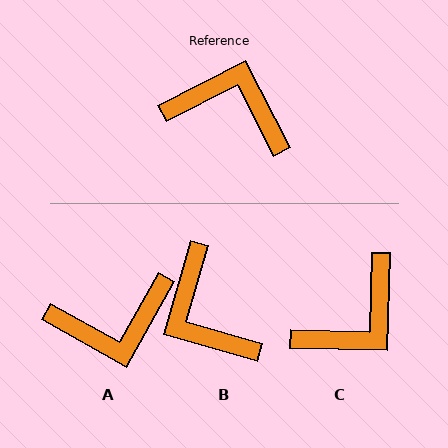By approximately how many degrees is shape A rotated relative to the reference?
Approximately 146 degrees clockwise.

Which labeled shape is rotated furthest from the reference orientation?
A, about 146 degrees away.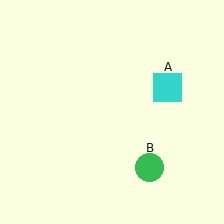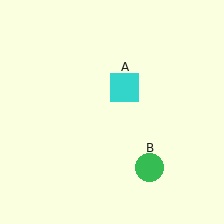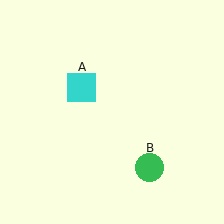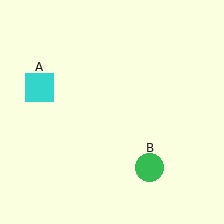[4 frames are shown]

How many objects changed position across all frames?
1 object changed position: cyan square (object A).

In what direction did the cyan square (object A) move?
The cyan square (object A) moved left.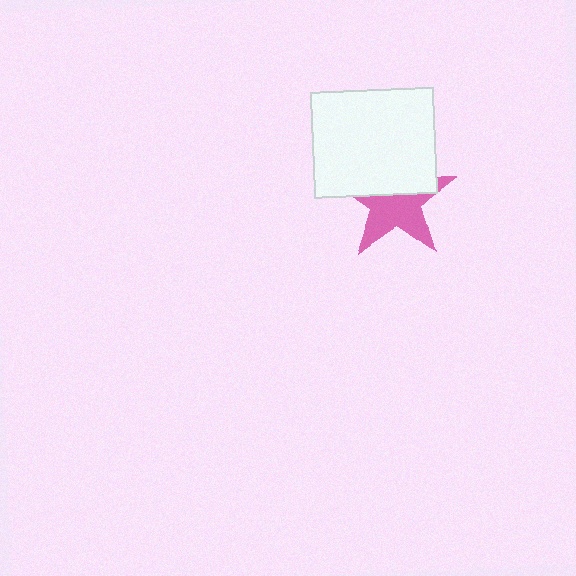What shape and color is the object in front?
The object in front is a white rectangle.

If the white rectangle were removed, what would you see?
You would see the complete pink star.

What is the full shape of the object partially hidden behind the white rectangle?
The partially hidden object is a pink star.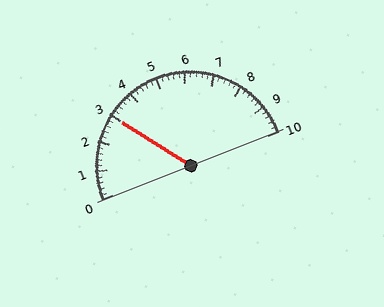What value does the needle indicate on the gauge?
The needle indicates approximately 3.0.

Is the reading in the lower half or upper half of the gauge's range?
The reading is in the lower half of the range (0 to 10).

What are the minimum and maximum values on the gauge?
The gauge ranges from 0 to 10.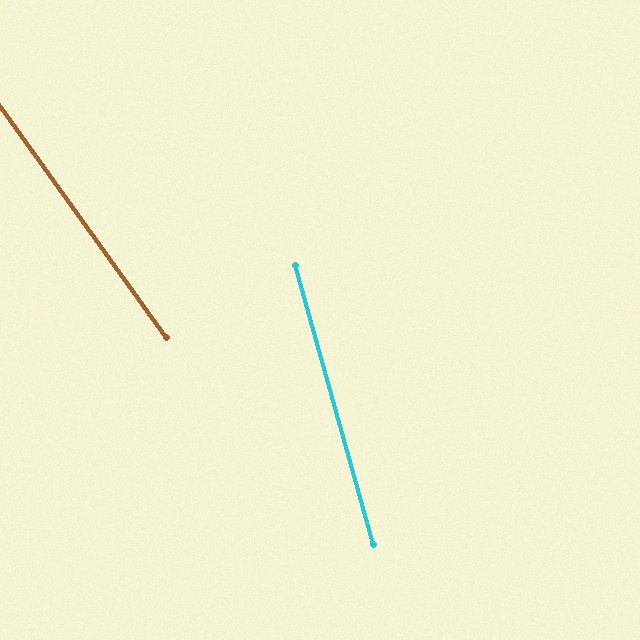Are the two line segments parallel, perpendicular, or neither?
Neither parallel nor perpendicular — they differ by about 20°.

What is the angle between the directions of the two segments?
Approximately 20 degrees.